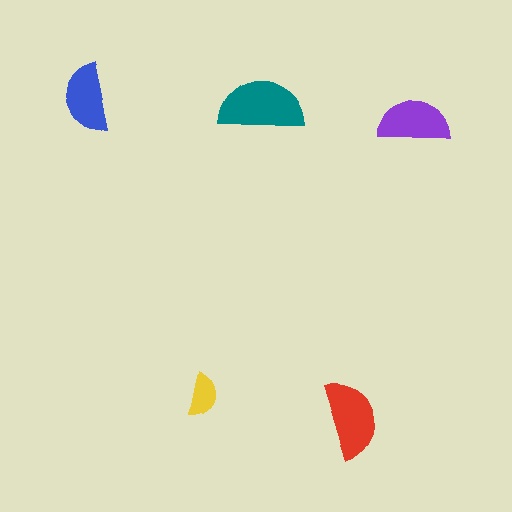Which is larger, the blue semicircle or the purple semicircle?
The purple one.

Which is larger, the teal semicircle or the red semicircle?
The teal one.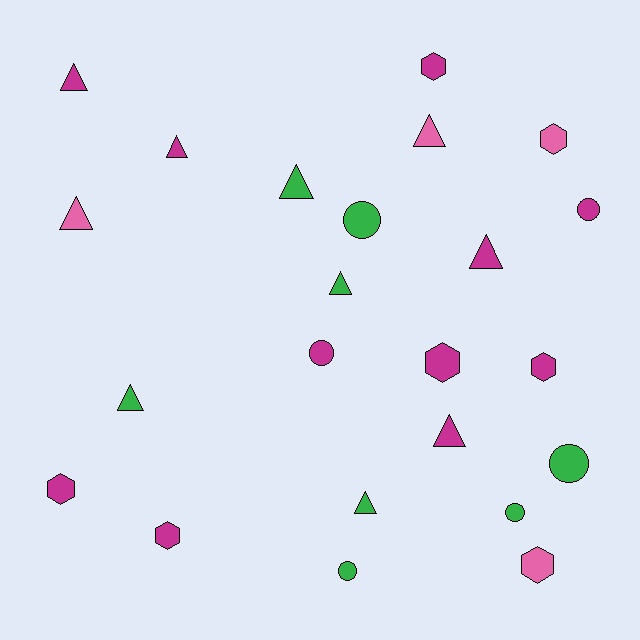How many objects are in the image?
There are 23 objects.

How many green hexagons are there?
There are no green hexagons.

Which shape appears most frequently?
Triangle, with 10 objects.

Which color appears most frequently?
Magenta, with 11 objects.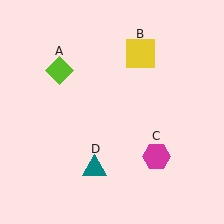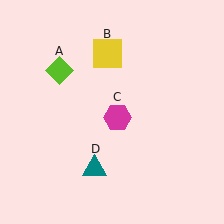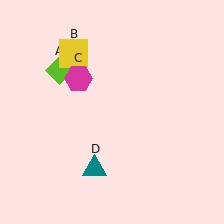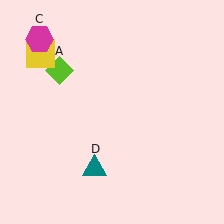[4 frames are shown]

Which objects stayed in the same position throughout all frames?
Lime diamond (object A) and teal triangle (object D) remained stationary.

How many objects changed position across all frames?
2 objects changed position: yellow square (object B), magenta hexagon (object C).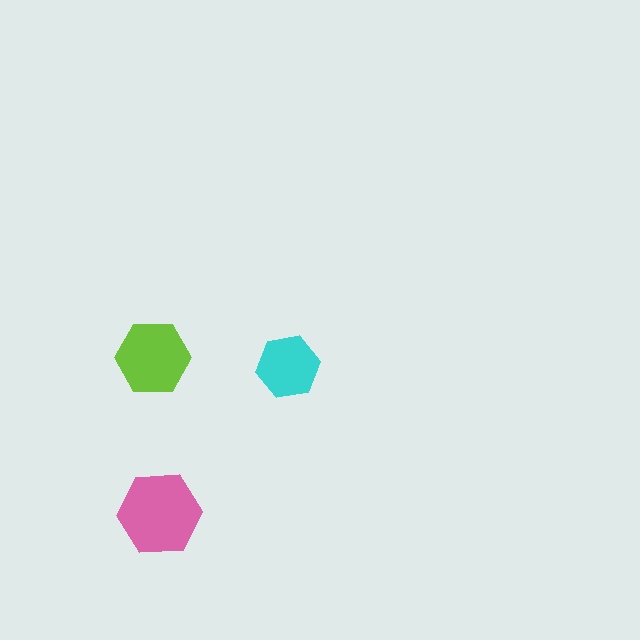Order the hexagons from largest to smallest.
the pink one, the lime one, the cyan one.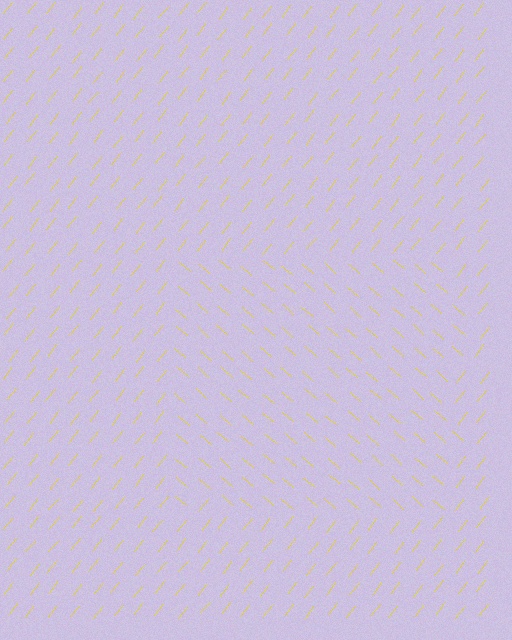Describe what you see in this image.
The image is filled with small yellow line segments. A rectangle region in the image has lines oriented differently from the surrounding lines, creating a visible texture boundary.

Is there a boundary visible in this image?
Yes, there is a texture boundary formed by a change in line orientation.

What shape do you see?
I see a rectangle.